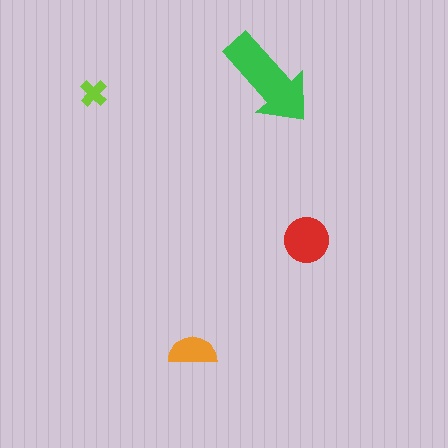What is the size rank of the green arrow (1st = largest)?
1st.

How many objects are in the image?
There are 4 objects in the image.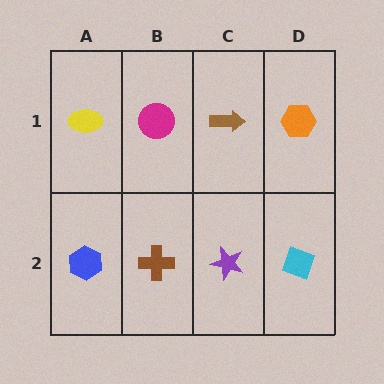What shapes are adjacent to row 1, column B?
A brown cross (row 2, column B), a yellow ellipse (row 1, column A), a brown arrow (row 1, column C).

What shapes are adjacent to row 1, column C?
A purple star (row 2, column C), a magenta circle (row 1, column B), an orange hexagon (row 1, column D).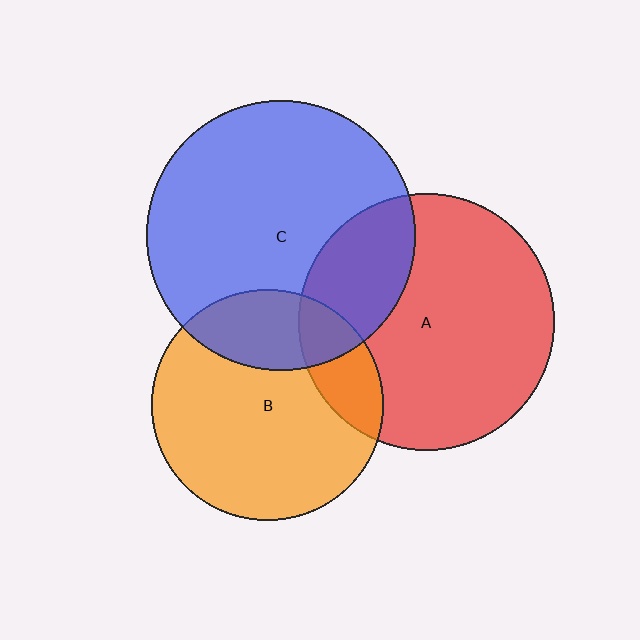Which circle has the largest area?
Circle C (blue).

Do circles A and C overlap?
Yes.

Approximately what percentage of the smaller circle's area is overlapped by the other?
Approximately 25%.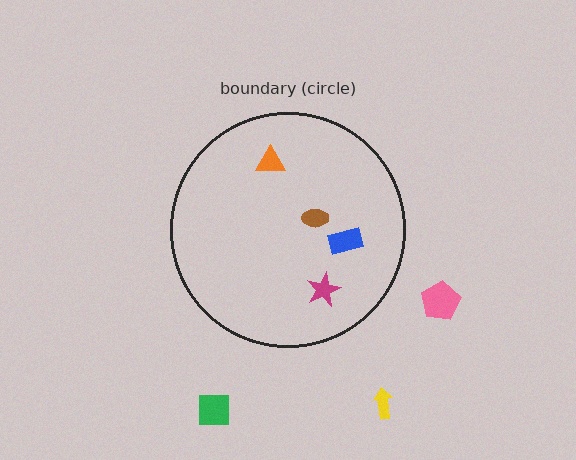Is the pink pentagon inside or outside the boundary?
Outside.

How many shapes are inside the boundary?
4 inside, 3 outside.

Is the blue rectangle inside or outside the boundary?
Inside.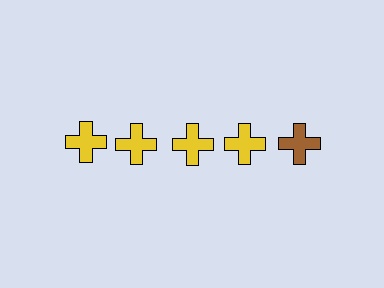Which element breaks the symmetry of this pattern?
The brown cross in the top row, rightmost column breaks the symmetry. All other shapes are yellow crosses.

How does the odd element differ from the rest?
It has a different color: brown instead of yellow.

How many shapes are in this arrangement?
There are 5 shapes arranged in a grid pattern.